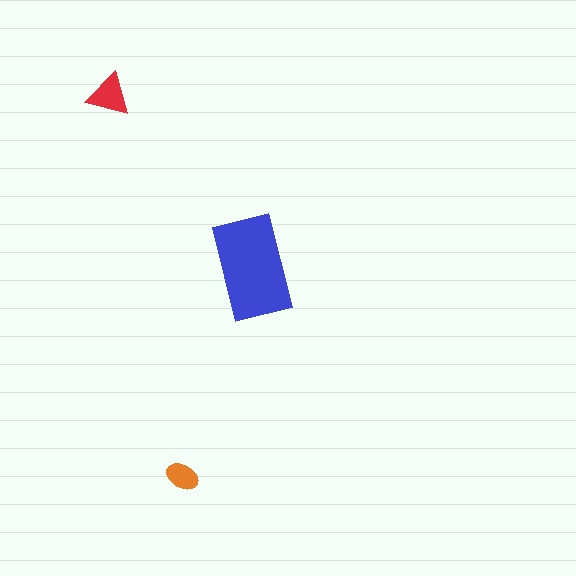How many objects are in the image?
There are 3 objects in the image.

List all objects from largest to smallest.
The blue rectangle, the red triangle, the orange ellipse.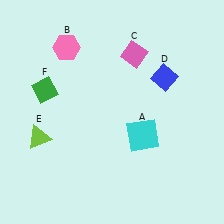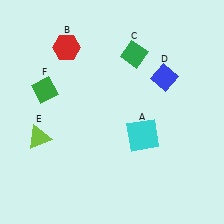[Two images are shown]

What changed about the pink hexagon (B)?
In Image 1, B is pink. In Image 2, it changed to red.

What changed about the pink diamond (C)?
In Image 1, C is pink. In Image 2, it changed to green.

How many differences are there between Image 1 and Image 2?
There are 2 differences between the two images.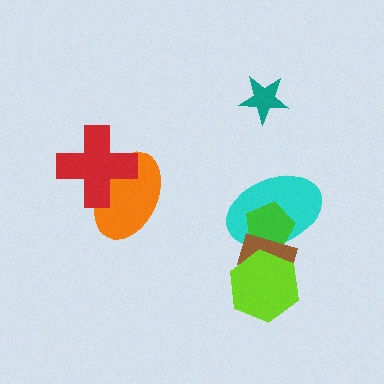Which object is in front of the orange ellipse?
The red cross is in front of the orange ellipse.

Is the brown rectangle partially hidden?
Yes, it is partially covered by another shape.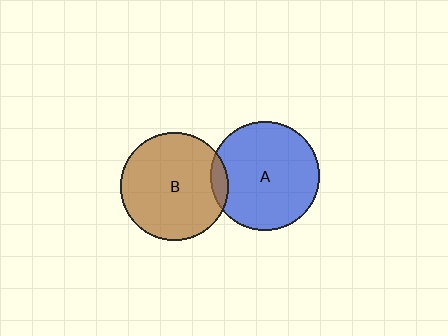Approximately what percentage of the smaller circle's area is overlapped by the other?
Approximately 10%.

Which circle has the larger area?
Circle A (blue).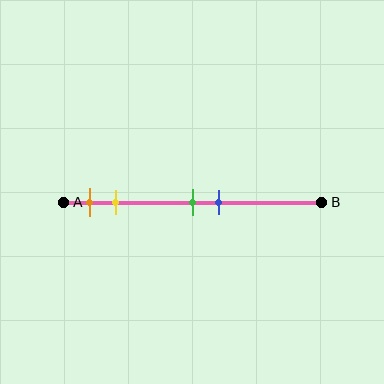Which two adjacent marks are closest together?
The green and blue marks are the closest adjacent pair.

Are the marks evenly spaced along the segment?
No, the marks are not evenly spaced.